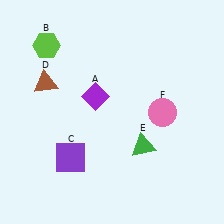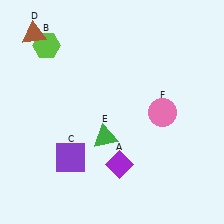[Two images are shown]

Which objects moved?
The objects that moved are: the purple diamond (A), the brown triangle (D), the green triangle (E).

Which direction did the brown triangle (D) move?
The brown triangle (D) moved up.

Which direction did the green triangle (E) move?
The green triangle (E) moved left.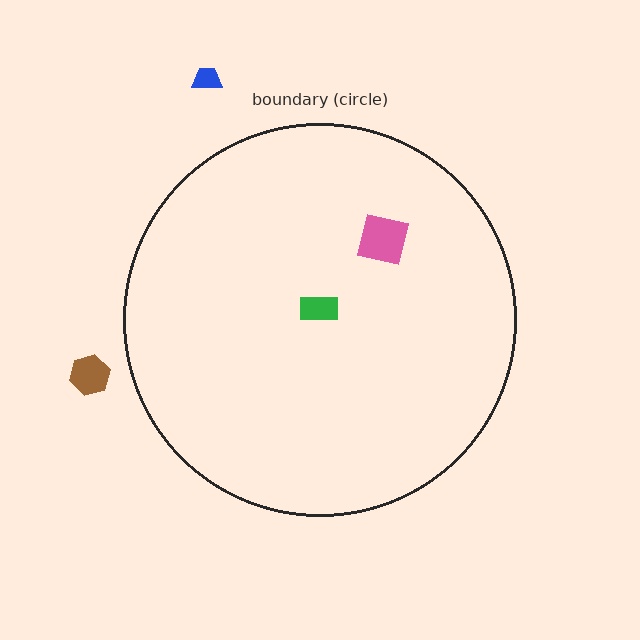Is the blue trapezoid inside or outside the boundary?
Outside.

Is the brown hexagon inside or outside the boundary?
Outside.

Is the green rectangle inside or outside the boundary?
Inside.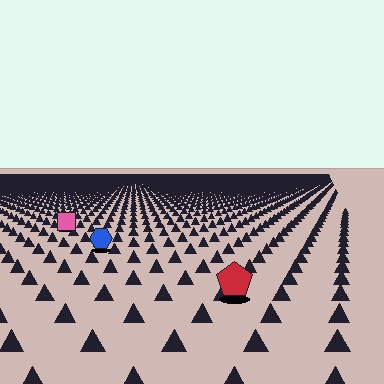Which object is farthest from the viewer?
The pink square is farthest from the viewer. It appears smaller and the ground texture around it is denser.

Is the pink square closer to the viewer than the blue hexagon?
No. The blue hexagon is closer — you can tell from the texture gradient: the ground texture is coarser near it.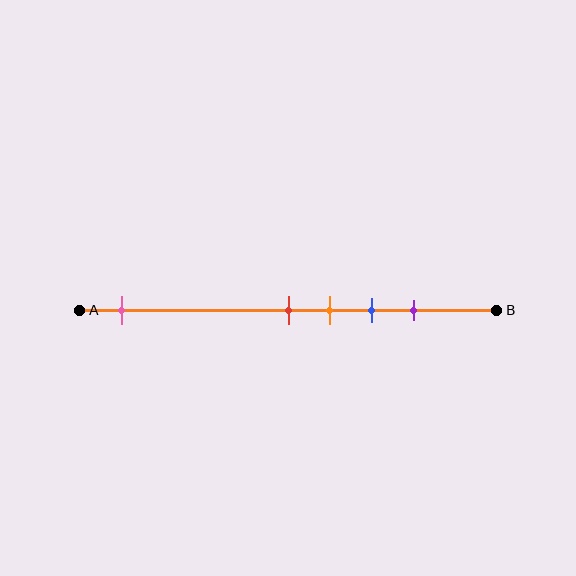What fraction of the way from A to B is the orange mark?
The orange mark is approximately 60% (0.6) of the way from A to B.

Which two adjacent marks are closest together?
The red and orange marks are the closest adjacent pair.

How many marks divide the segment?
There are 5 marks dividing the segment.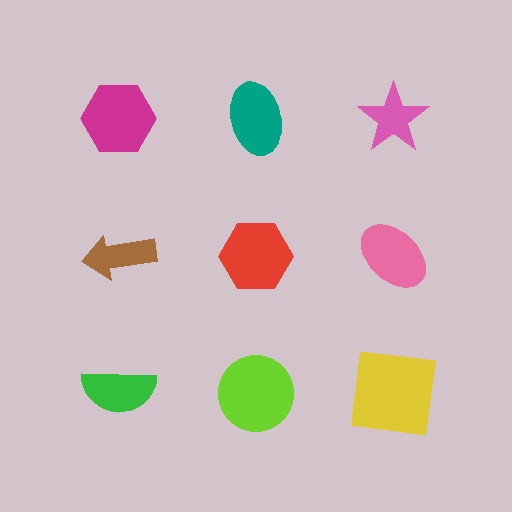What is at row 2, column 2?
A red hexagon.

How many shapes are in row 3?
3 shapes.